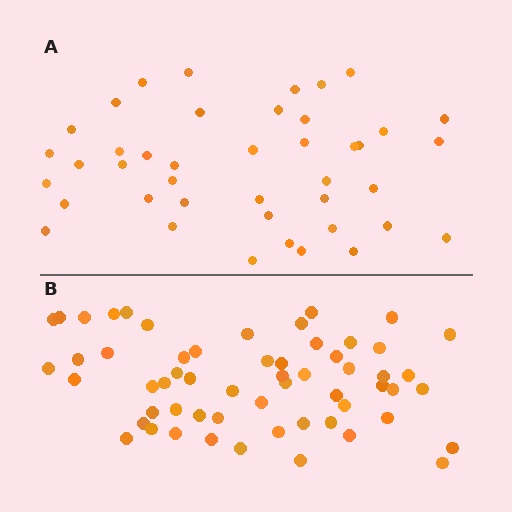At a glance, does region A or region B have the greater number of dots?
Region B (the bottom region) has more dots.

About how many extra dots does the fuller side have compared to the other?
Region B has approximately 15 more dots than region A.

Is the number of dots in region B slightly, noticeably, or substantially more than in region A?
Region B has noticeably more, but not dramatically so. The ratio is roughly 1.4 to 1.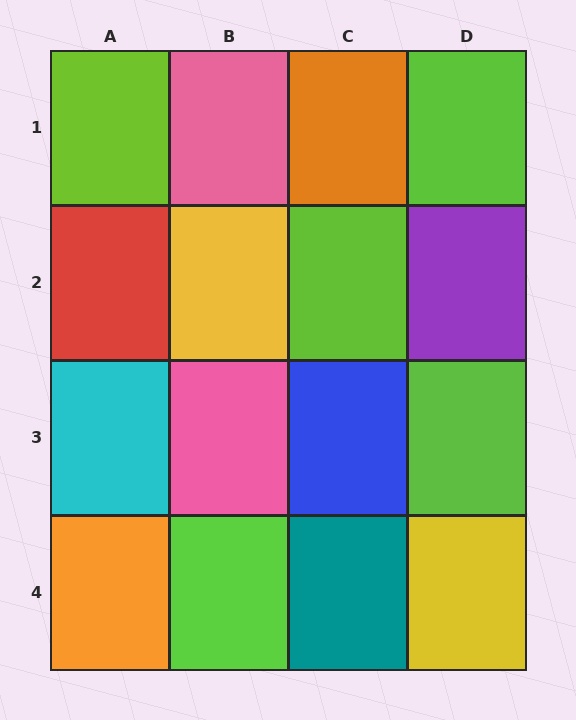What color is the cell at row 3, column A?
Cyan.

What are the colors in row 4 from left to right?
Orange, lime, teal, yellow.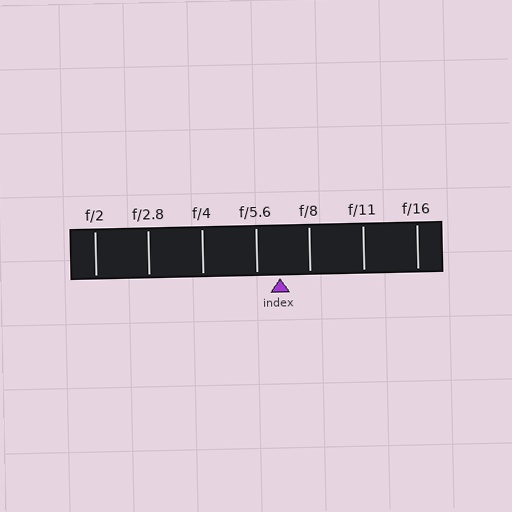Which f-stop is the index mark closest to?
The index mark is closest to f/5.6.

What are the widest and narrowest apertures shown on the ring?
The widest aperture shown is f/2 and the narrowest is f/16.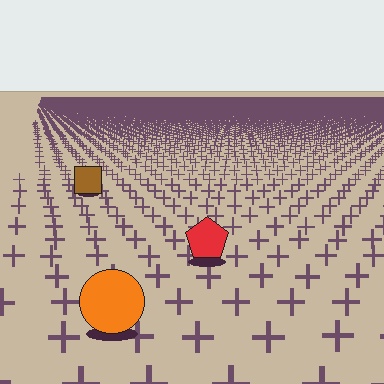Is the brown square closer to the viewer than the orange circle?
No. The orange circle is closer — you can tell from the texture gradient: the ground texture is coarser near it.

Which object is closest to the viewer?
The orange circle is closest. The texture marks near it are larger and more spread out.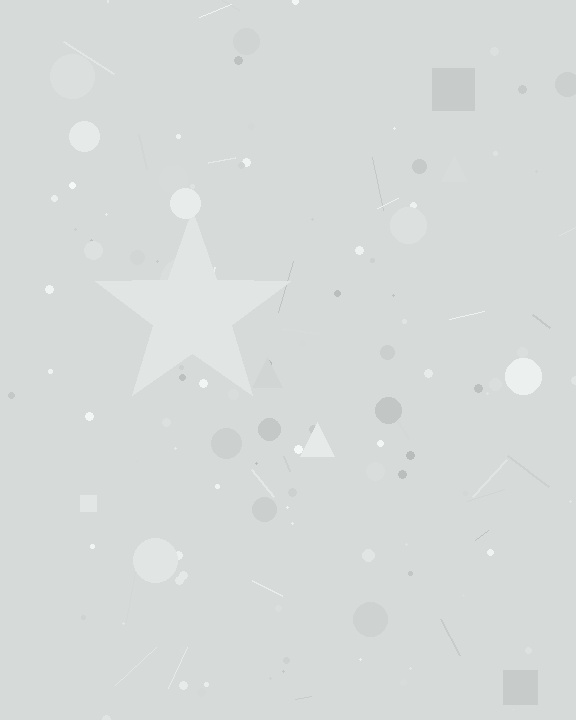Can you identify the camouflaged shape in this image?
The camouflaged shape is a star.